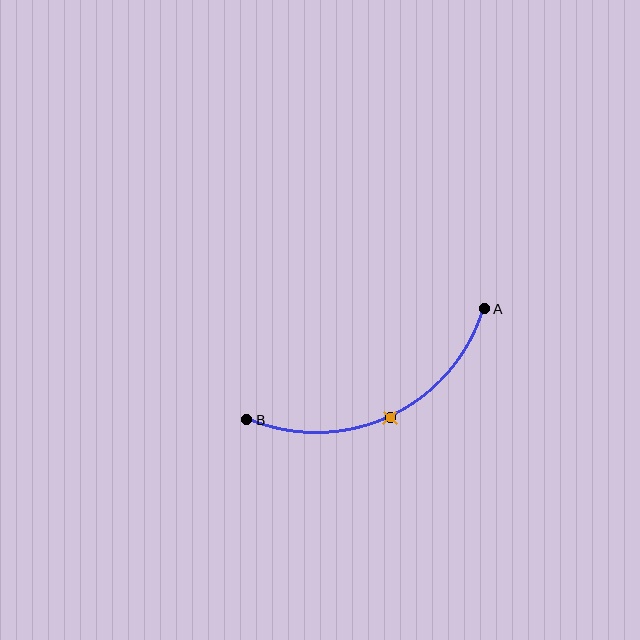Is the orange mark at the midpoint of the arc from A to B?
Yes. The orange mark lies on the arc at equal arc-length from both A and B — it is the arc midpoint.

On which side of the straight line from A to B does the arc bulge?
The arc bulges below the straight line connecting A and B.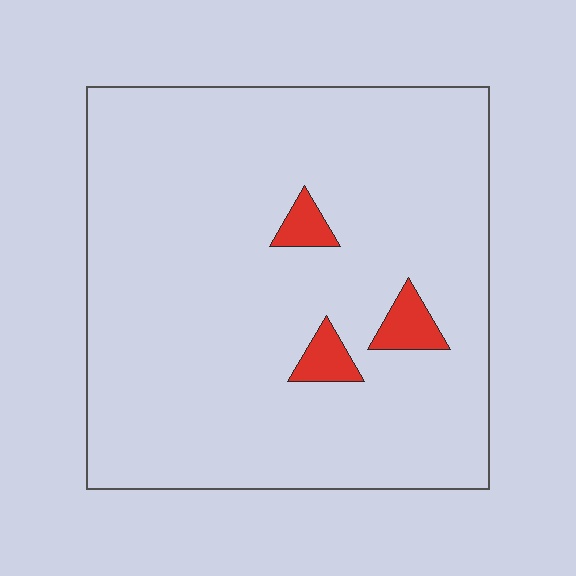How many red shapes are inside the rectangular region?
3.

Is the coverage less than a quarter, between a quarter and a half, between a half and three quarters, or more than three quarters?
Less than a quarter.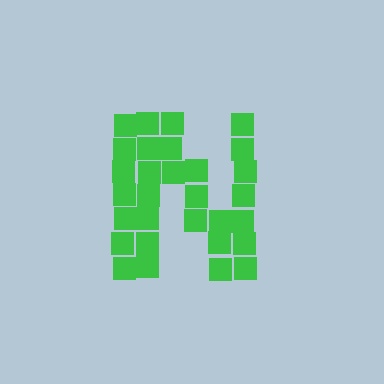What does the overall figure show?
The overall figure shows the letter N.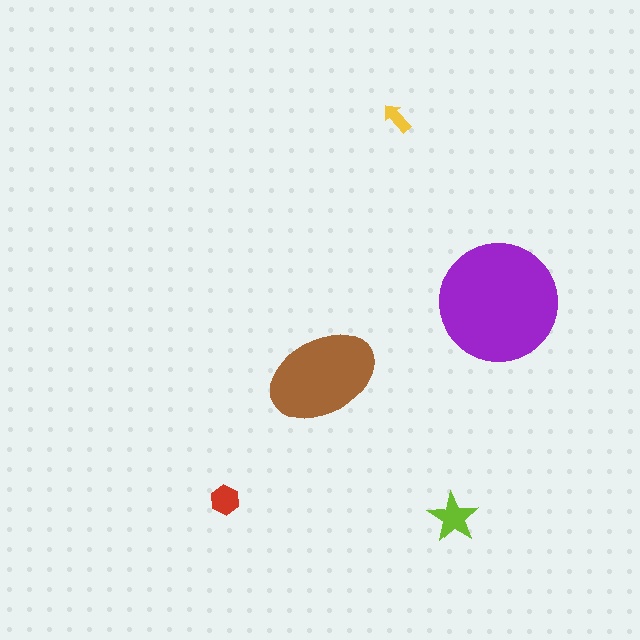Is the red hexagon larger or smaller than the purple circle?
Smaller.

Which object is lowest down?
The lime star is bottommost.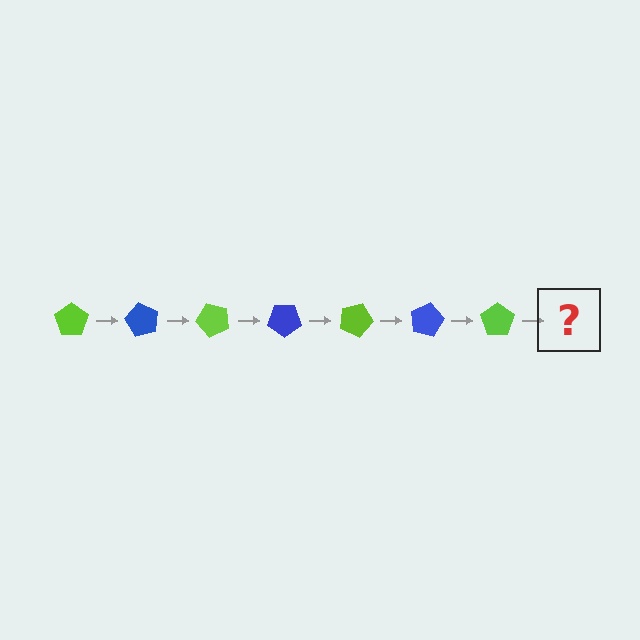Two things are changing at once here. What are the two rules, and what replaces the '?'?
The two rules are that it rotates 60 degrees each step and the color cycles through lime and blue. The '?' should be a blue pentagon, rotated 420 degrees from the start.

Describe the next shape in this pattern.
It should be a blue pentagon, rotated 420 degrees from the start.